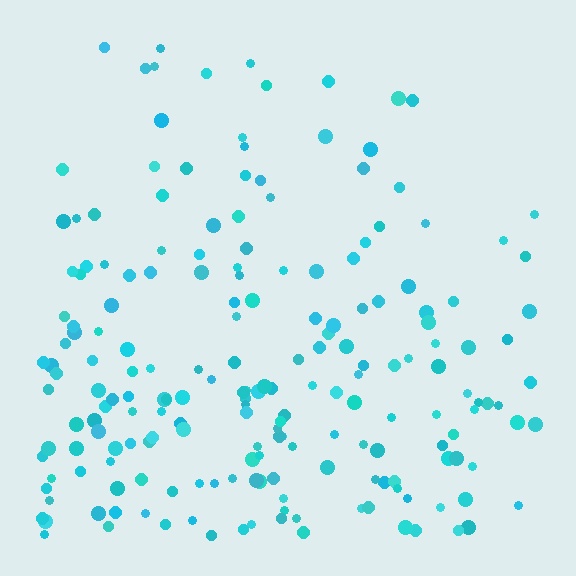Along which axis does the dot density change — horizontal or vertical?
Vertical.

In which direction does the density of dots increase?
From top to bottom, with the bottom side densest.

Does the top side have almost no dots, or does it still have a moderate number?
Still a moderate number, just noticeably fewer than the bottom.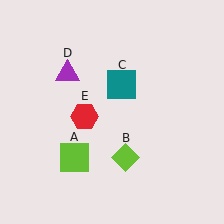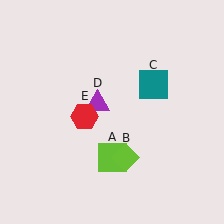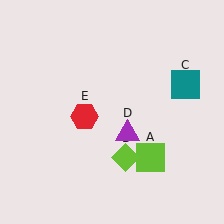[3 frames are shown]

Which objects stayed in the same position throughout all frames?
Lime diamond (object B) and red hexagon (object E) remained stationary.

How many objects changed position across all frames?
3 objects changed position: lime square (object A), teal square (object C), purple triangle (object D).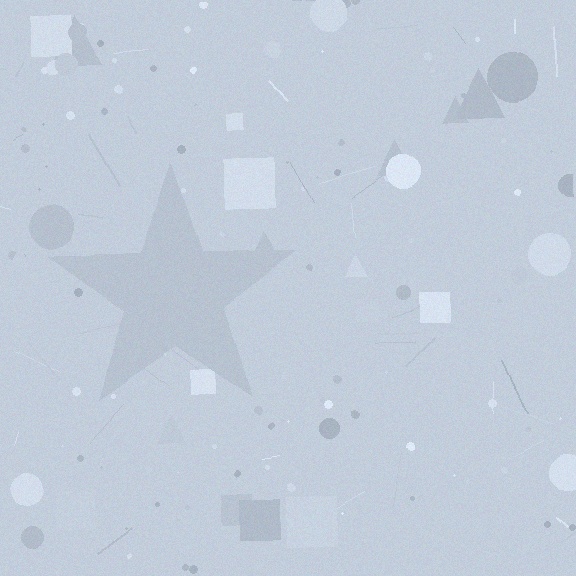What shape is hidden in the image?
A star is hidden in the image.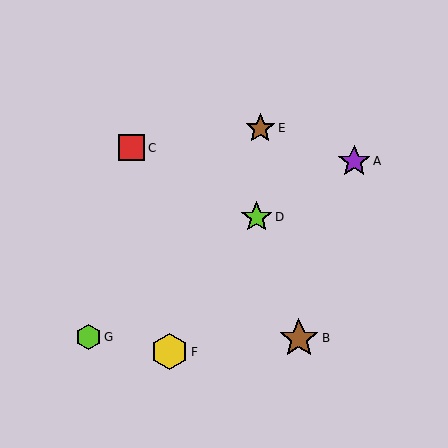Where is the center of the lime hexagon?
The center of the lime hexagon is at (89, 337).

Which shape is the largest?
The brown star (labeled B) is the largest.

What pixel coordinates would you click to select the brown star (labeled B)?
Click at (299, 338) to select the brown star B.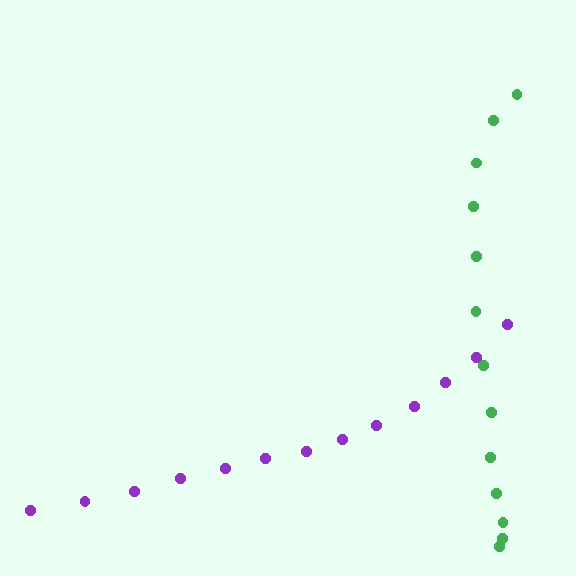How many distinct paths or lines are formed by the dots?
There are 2 distinct paths.